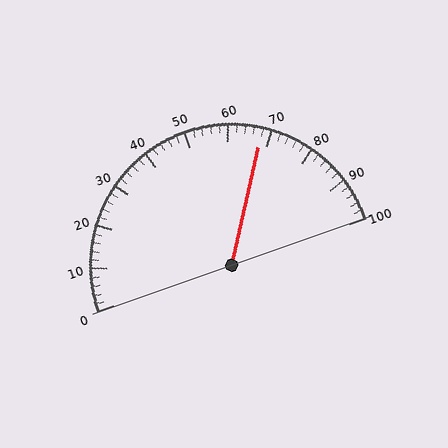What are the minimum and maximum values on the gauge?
The gauge ranges from 0 to 100.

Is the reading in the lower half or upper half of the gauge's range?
The reading is in the upper half of the range (0 to 100).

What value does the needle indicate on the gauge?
The needle indicates approximately 68.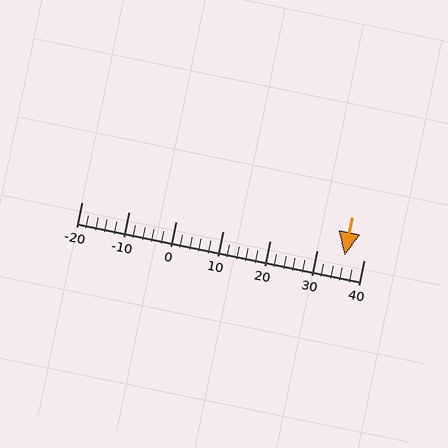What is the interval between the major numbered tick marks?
The major tick marks are spaced 10 units apart.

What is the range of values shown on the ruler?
The ruler shows values from -20 to 40.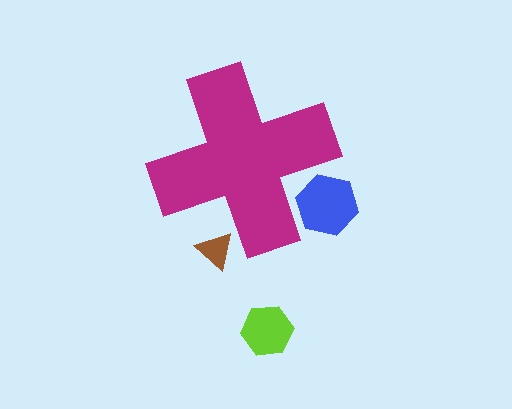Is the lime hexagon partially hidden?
No, the lime hexagon is fully visible.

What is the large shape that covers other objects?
A magenta cross.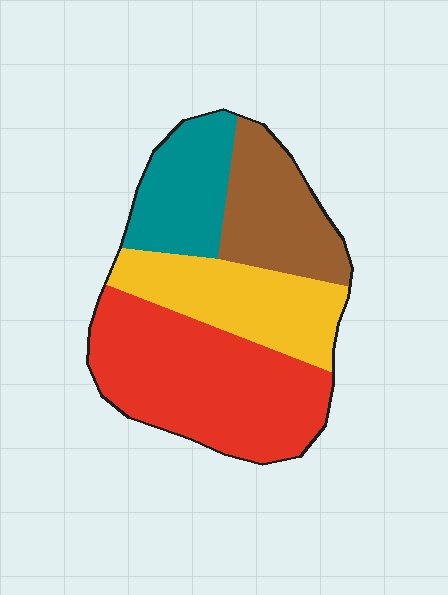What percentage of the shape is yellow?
Yellow covers 23% of the shape.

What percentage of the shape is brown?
Brown takes up less than a quarter of the shape.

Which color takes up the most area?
Red, at roughly 40%.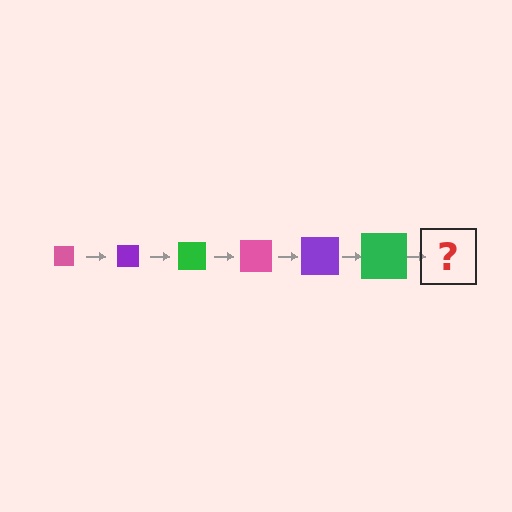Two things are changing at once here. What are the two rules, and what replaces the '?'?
The two rules are that the square grows larger each step and the color cycles through pink, purple, and green. The '?' should be a pink square, larger than the previous one.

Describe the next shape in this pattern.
It should be a pink square, larger than the previous one.